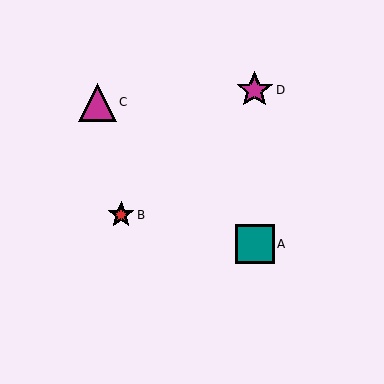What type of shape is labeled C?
Shape C is a magenta triangle.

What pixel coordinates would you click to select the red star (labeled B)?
Click at (121, 215) to select the red star B.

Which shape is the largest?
The teal square (labeled A) is the largest.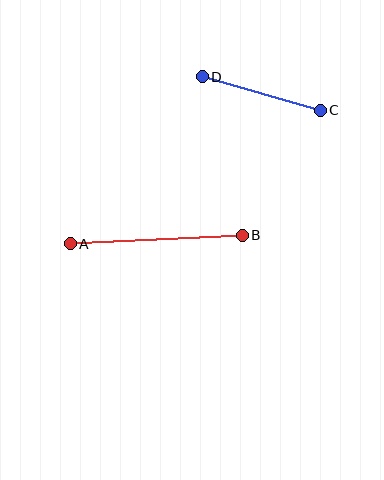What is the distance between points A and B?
The distance is approximately 172 pixels.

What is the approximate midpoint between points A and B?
The midpoint is at approximately (156, 239) pixels.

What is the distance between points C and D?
The distance is approximately 123 pixels.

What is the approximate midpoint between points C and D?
The midpoint is at approximately (261, 93) pixels.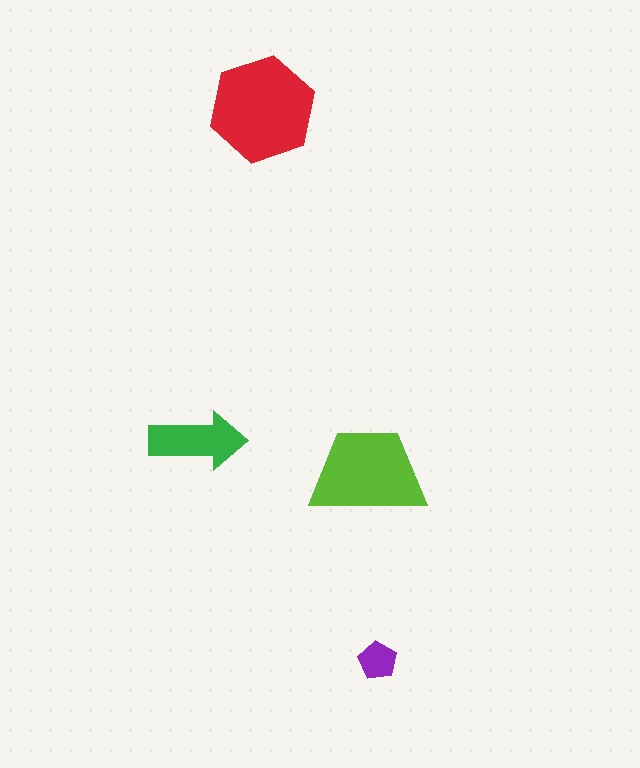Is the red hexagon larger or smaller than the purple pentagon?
Larger.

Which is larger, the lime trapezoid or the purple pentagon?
The lime trapezoid.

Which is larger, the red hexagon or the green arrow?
The red hexagon.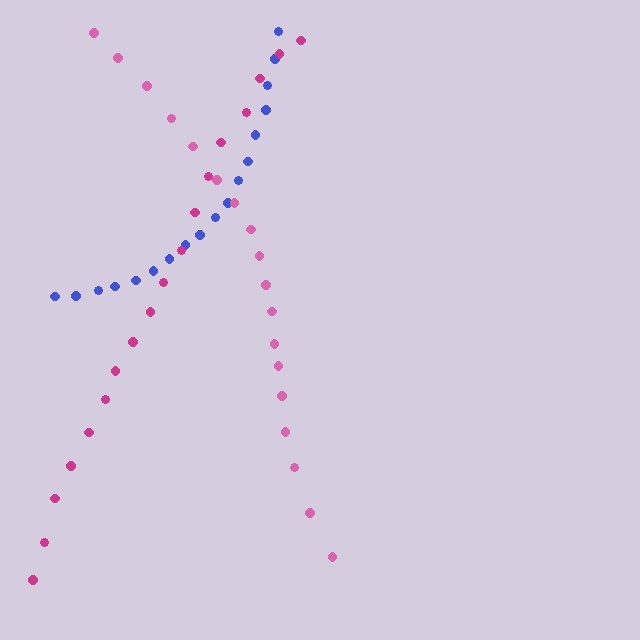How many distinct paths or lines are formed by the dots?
There are 3 distinct paths.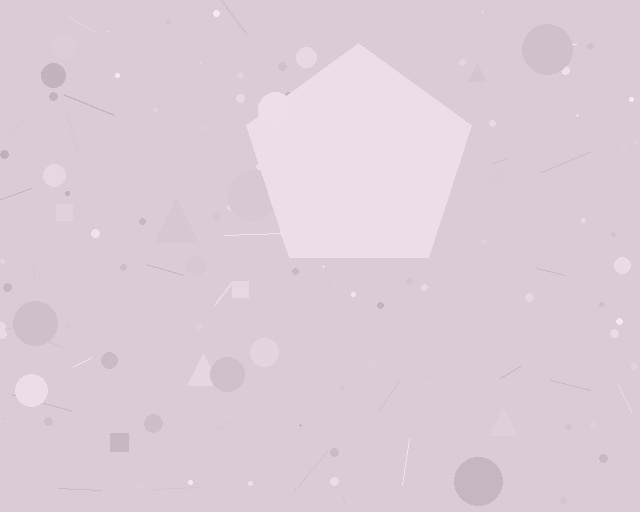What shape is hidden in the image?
A pentagon is hidden in the image.